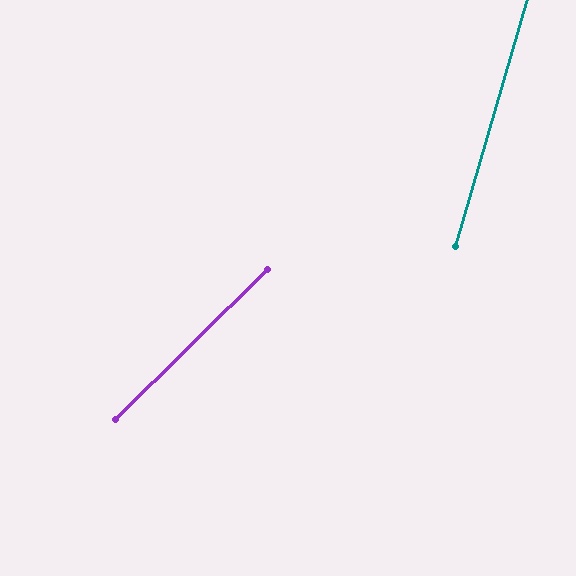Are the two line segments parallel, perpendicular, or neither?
Neither parallel nor perpendicular — they differ by about 29°.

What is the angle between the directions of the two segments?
Approximately 29 degrees.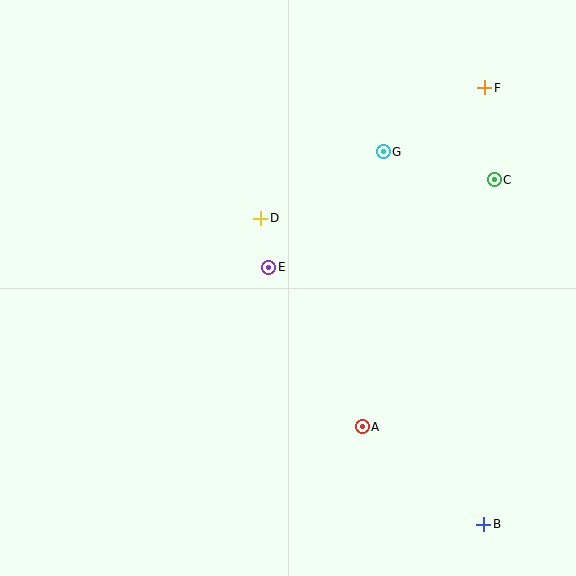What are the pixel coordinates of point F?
Point F is at (485, 88).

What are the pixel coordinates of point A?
Point A is at (362, 427).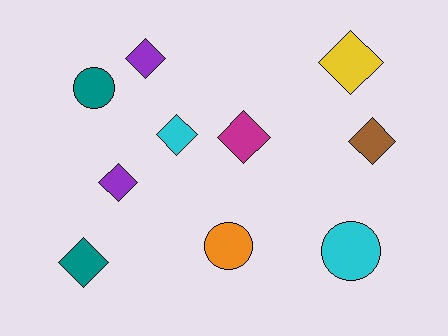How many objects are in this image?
There are 10 objects.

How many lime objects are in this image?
There are no lime objects.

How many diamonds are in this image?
There are 7 diamonds.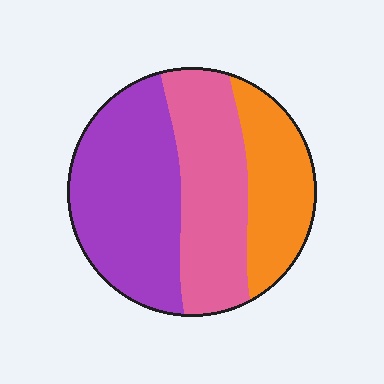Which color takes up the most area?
Purple, at roughly 40%.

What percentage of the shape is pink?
Pink takes up about one third (1/3) of the shape.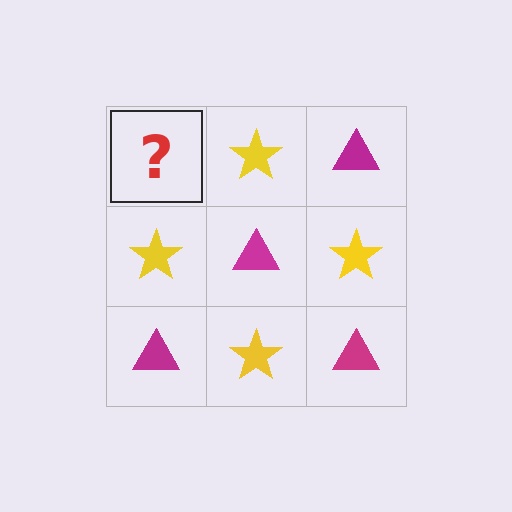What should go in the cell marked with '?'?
The missing cell should contain a magenta triangle.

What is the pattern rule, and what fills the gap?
The rule is that it alternates magenta triangle and yellow star in a checkerboard pattern. The gap should be filled with a magenta triangle.